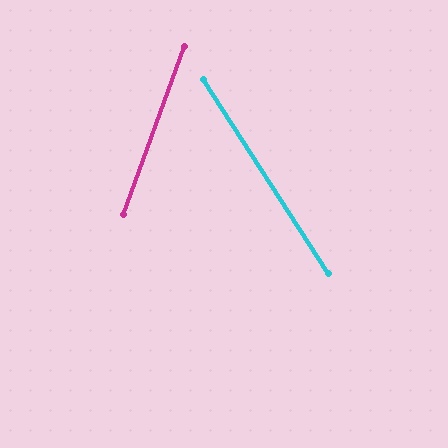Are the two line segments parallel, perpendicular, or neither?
Neither parallel nor perpendicular — they differ by about 52°.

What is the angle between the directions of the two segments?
Approximately 52 degrees.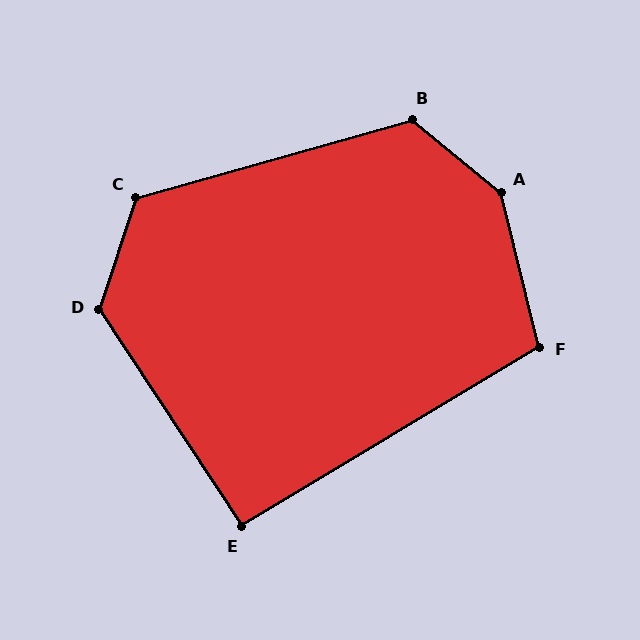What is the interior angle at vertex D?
Approximately 129 degrees (obtuse).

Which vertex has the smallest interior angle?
E, at approximately 92 degrees.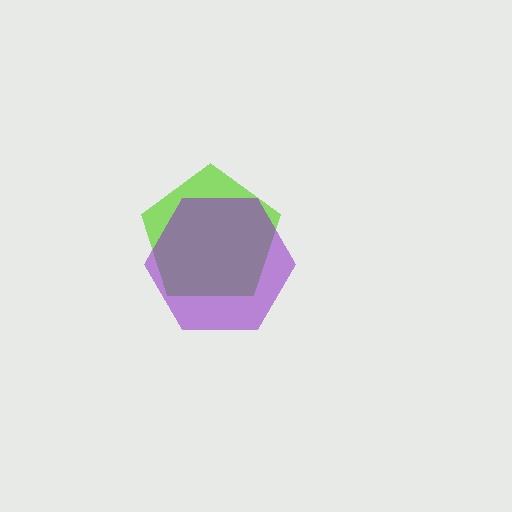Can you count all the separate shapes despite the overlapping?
Yes, there are 2 separate shapes.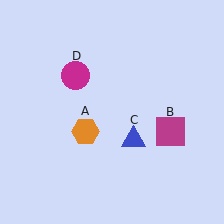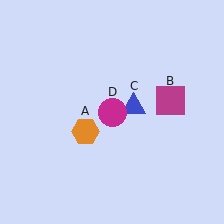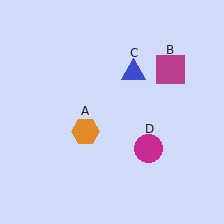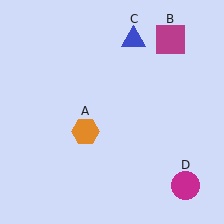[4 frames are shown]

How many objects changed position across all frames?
3 objects changed position: magenta square (object B), blue triangle (object C), magenta circle (object D).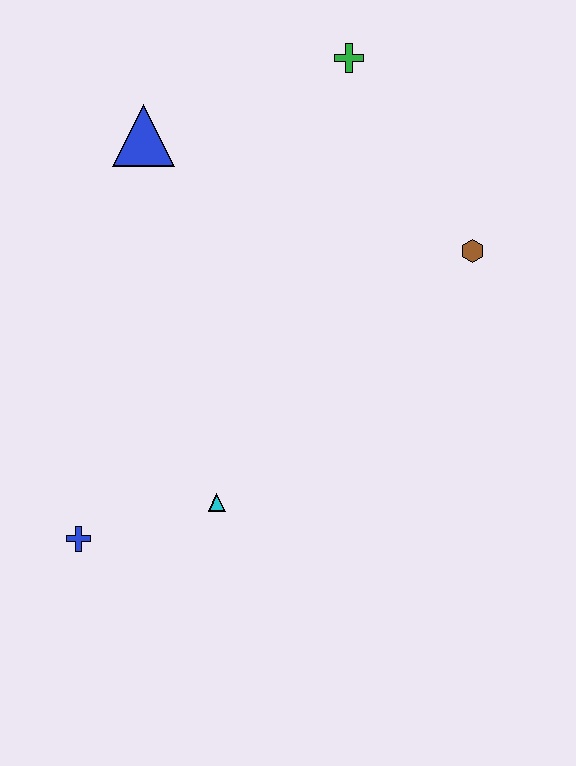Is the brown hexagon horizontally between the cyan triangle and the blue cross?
No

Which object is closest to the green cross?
The blue triangle is closest to the green cross.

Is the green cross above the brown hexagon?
Yes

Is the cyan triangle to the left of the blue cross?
No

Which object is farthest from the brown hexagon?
The blue cross is farthest from the brown hexagon.